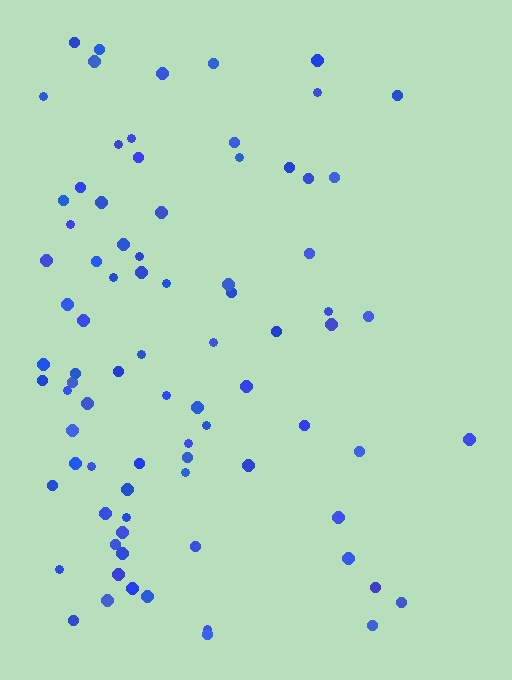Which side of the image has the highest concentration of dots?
The left.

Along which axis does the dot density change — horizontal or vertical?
Horizontal.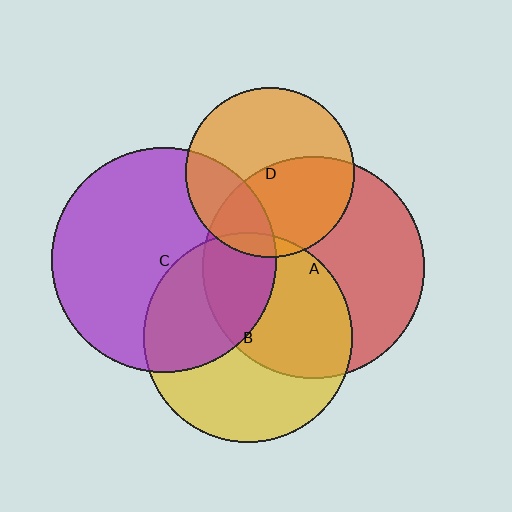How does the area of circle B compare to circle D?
Approximately 1.5 times.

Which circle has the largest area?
Circle C (purple).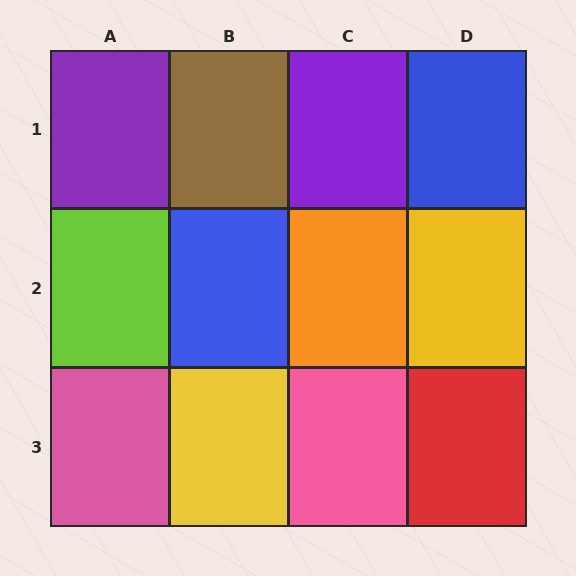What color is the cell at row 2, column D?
Yellow.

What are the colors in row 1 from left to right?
Purple, brown, purple, blue.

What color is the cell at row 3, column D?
Red.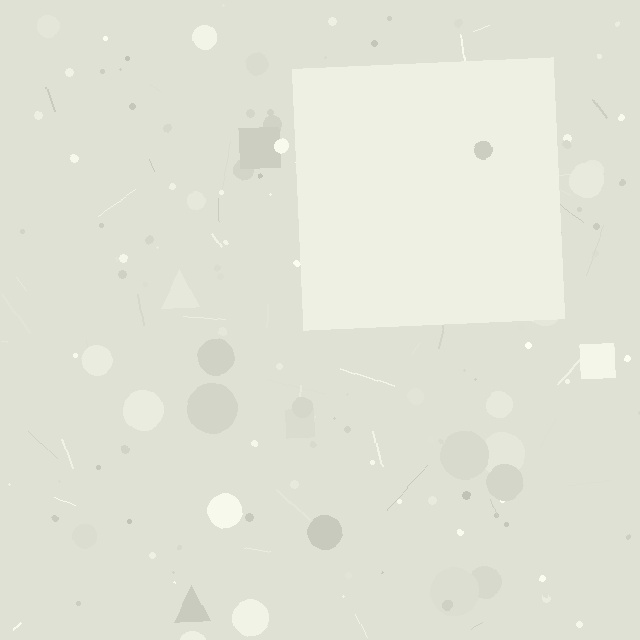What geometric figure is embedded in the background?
A square is embedded in the background.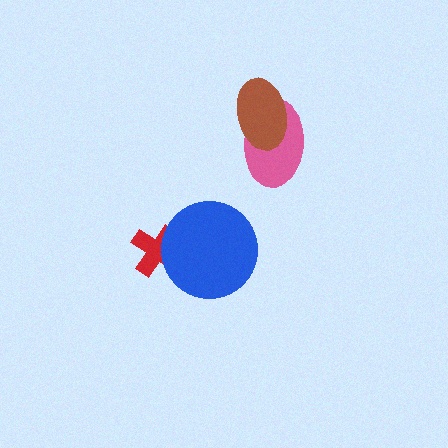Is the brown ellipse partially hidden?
No, no other shape covers it.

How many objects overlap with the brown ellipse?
1 object overlaps with the brown ellipse.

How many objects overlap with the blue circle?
1 object overlaps with the blue circle.